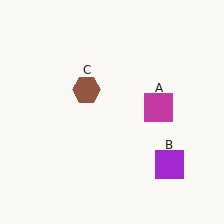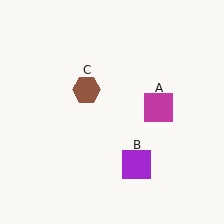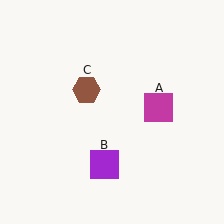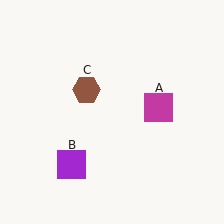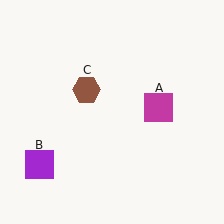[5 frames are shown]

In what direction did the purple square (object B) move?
The purple square (object B) moved left.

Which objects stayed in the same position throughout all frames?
Magenta square (object A) and brown hexagon (object C) remained stationary.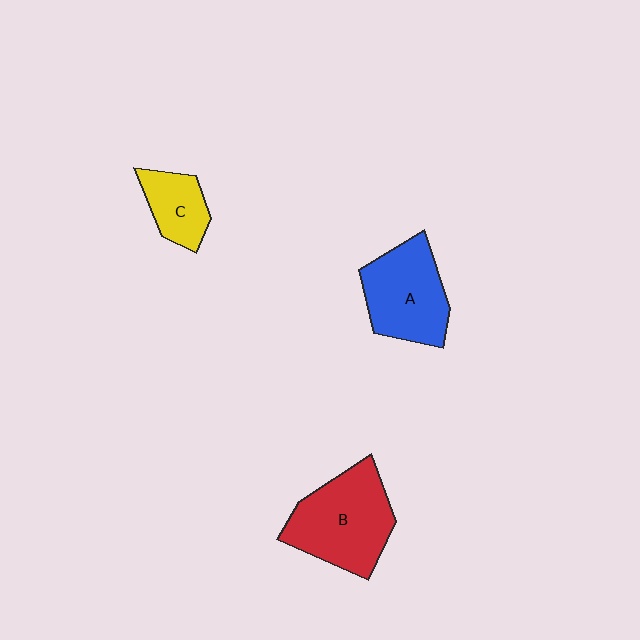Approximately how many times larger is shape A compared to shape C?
Approximately 1.8 times.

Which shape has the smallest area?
Shape C (yellow).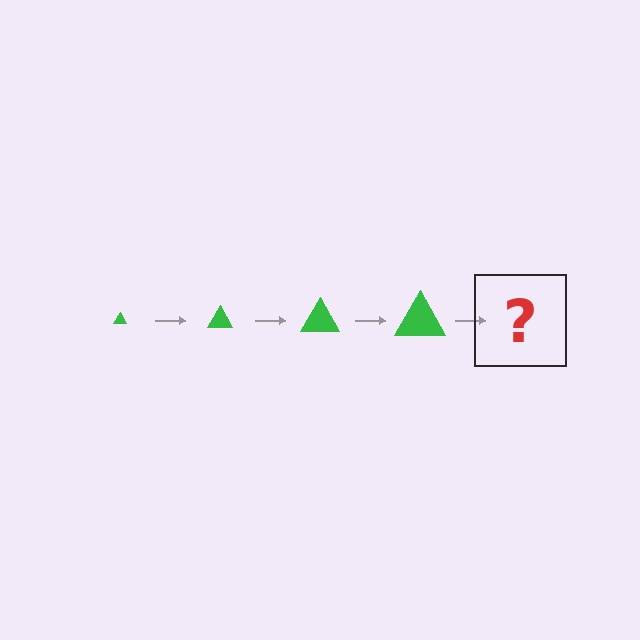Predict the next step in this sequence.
The next step is a green triangle, larger than the previous one.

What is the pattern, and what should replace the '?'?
The pattern is that the triangle gets progressively larger each step. The '?' should be a green triangle, larger than the previous one.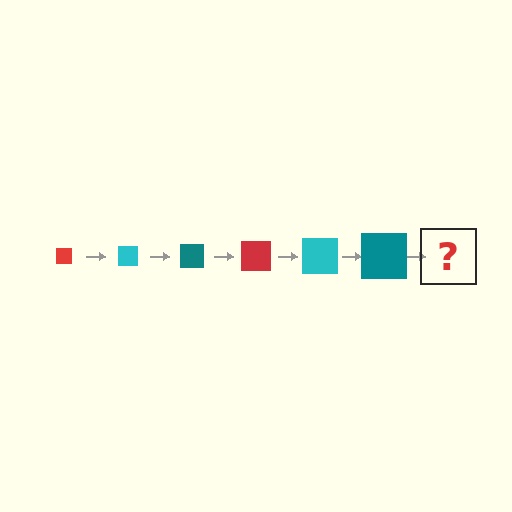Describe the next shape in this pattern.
It should be a red square, larger than the previous one.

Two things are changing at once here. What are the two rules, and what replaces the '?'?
The two rules are that the square grows larger each step and the color cycles through red, cyan, and teal. The '?' should be a red square, larger than the previous one.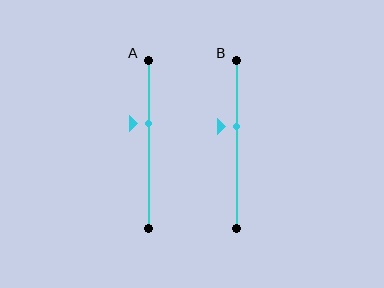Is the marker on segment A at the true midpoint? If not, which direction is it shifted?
No, the marker on segment A is shifted upward by about 12% of the segment length.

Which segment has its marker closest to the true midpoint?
Segment B has its marker closest to the true midpoint.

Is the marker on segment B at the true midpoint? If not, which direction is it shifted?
No, the marker on segment B is shifted upward by about 11% of the segment length.